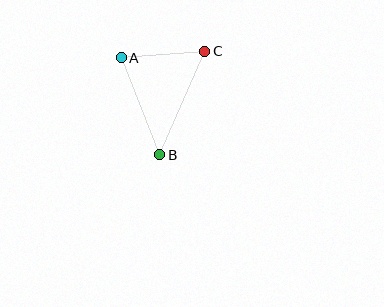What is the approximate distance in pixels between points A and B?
The distance between A and B is approximately 105 pixels.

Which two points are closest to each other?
Points A and C are closest to each other.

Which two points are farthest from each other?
Points B and C are farthest from each other.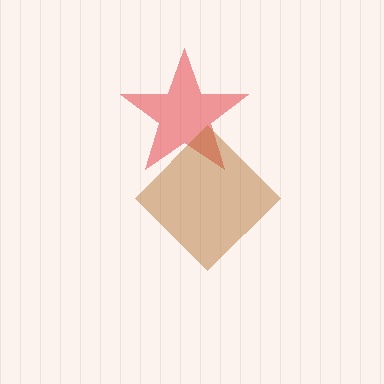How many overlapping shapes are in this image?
There are 2 overlapping shapes in the image.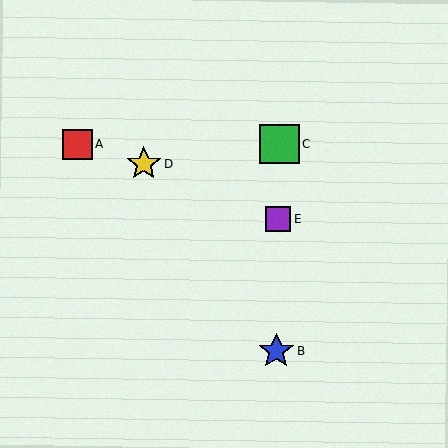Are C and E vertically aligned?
Yes, both are at x≈280.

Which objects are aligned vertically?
Objects B, C, E are aligned vertically.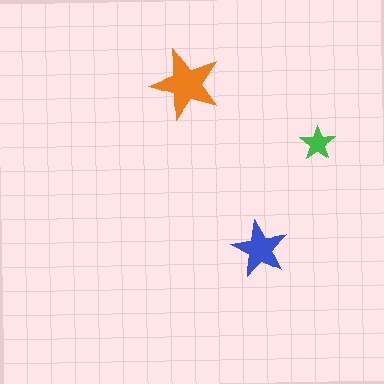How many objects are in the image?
There are 3 objects in the image.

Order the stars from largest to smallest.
the orange one, the blue one, the green one.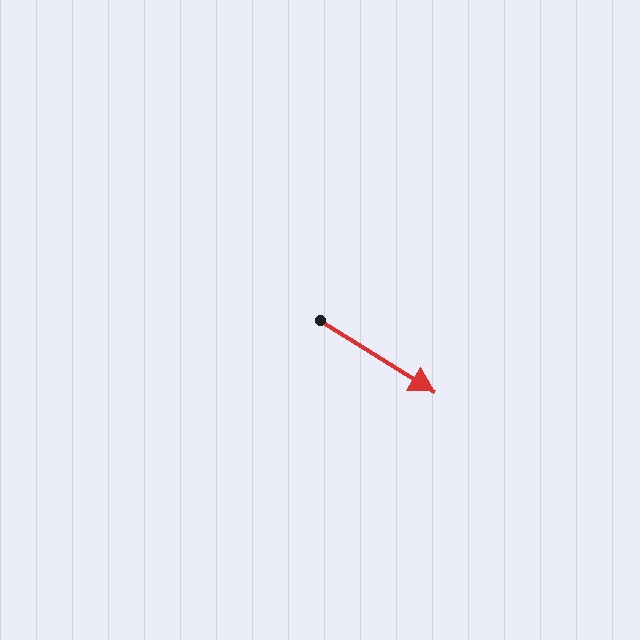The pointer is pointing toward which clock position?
Roughly 4 o'clock.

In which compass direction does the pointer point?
Southeast.